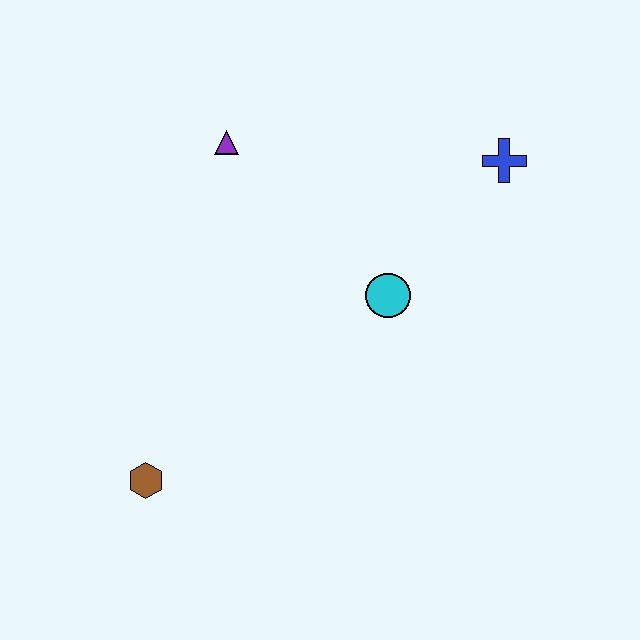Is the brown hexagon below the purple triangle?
Yes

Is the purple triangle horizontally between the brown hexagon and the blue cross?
Yes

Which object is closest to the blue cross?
The cyan circle is closest to the blue cross.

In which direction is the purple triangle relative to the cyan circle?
The purple triangle is to the left of the cyan circle.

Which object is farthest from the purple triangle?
The brown hexagon is farthest from the purple triangle.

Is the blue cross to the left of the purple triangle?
No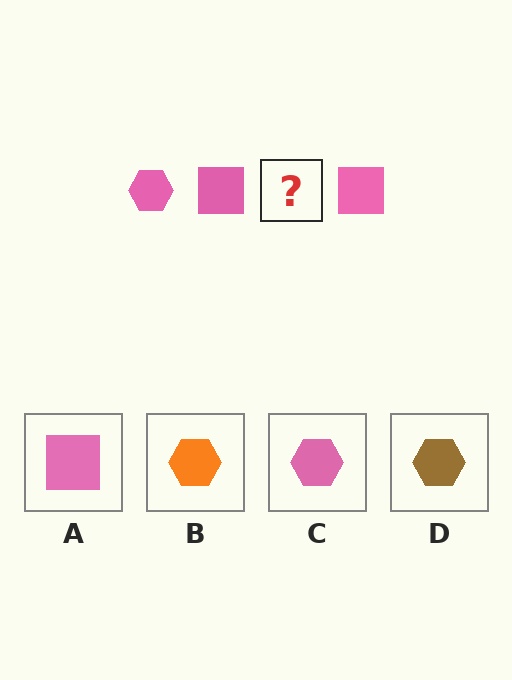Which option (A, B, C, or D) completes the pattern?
C.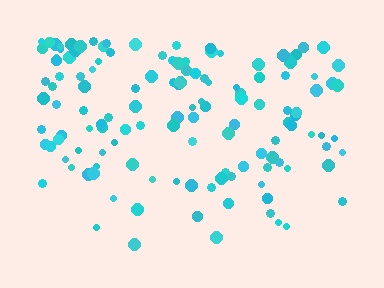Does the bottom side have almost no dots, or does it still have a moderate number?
Still a moderate number, just noticeably fewer than the top.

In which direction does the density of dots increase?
From bottom to top, with the top side densest.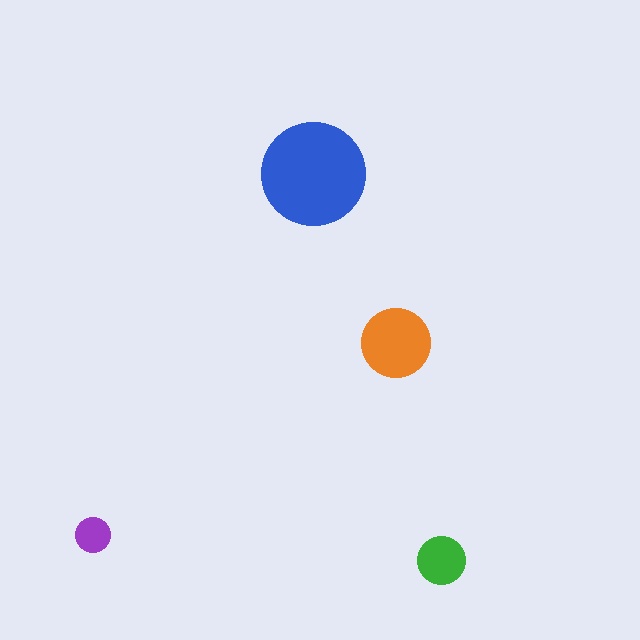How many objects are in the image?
There are 4 objects in the image.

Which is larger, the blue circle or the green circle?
The blue one.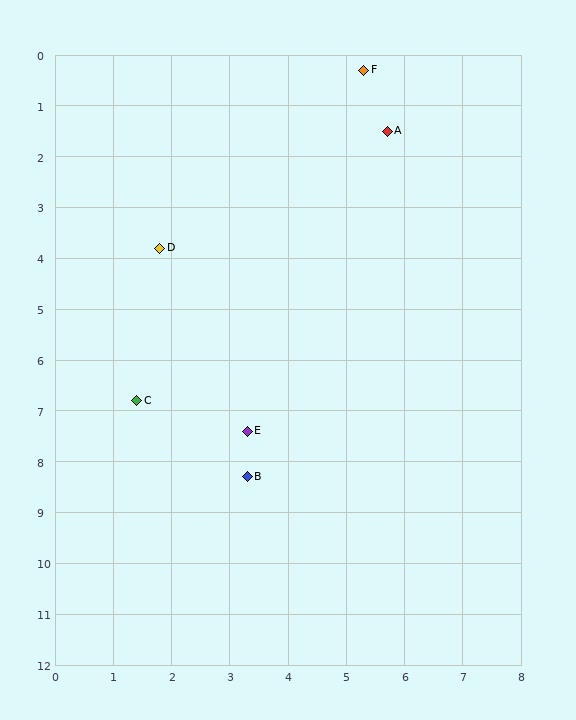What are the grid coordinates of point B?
Point B is at approximately (3.3, 8.3).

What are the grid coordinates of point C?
Point C is at approximately (1.4, 6.8).